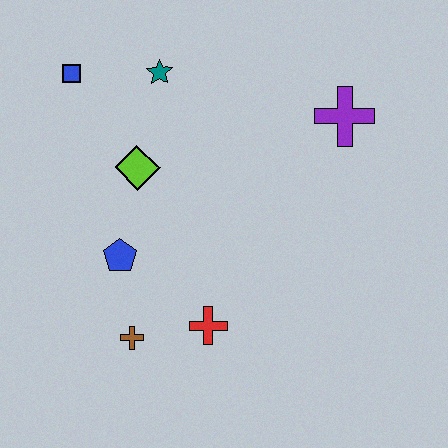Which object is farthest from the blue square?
The red cross is farthest from the blue square.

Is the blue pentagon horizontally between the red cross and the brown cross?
No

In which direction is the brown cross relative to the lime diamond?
The brown cross is below the lime diamond.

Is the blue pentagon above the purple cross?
No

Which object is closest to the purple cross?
The teal star is closest to the purple cross.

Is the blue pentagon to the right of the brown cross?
No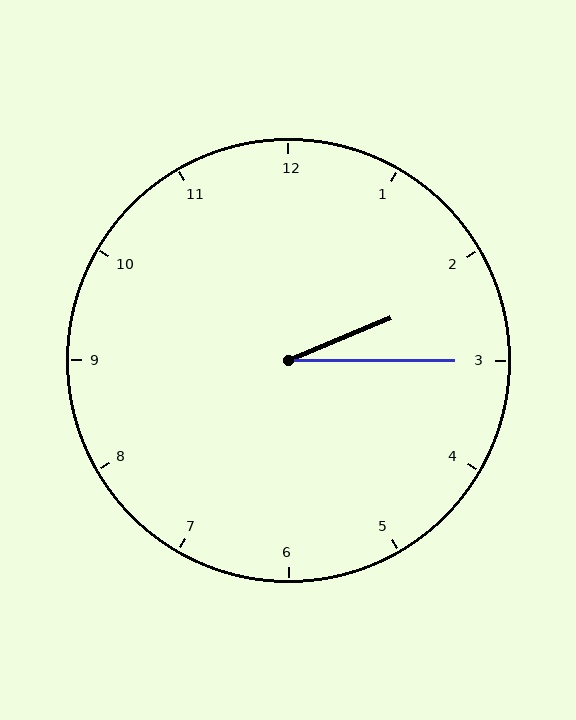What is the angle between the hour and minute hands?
Approximately 22 degrees.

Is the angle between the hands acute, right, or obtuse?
It is acute.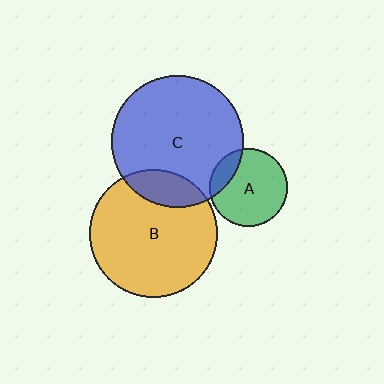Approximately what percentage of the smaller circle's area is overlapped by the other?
Approximately 15%.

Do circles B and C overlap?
Yes.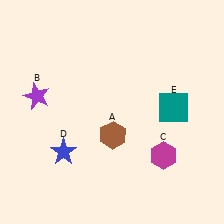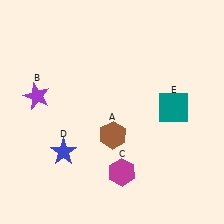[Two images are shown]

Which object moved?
The magenta hexagon (C) moved left.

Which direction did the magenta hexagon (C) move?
The magenta hexagon (C) moved left.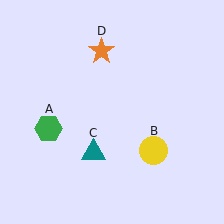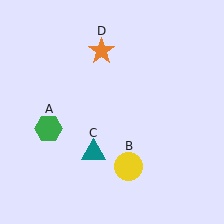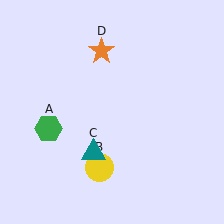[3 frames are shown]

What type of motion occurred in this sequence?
The yellow circle (object B) rotated clockwise around the center of the scene.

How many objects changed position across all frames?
1 object changed position: yellow circle (object B).